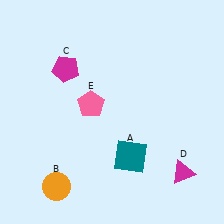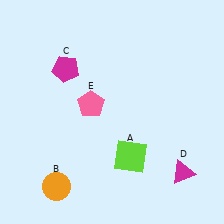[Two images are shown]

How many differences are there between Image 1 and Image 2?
There is 1 difference between the two images.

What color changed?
The square (A) changed from teal in Image 1 to lime in Image 2.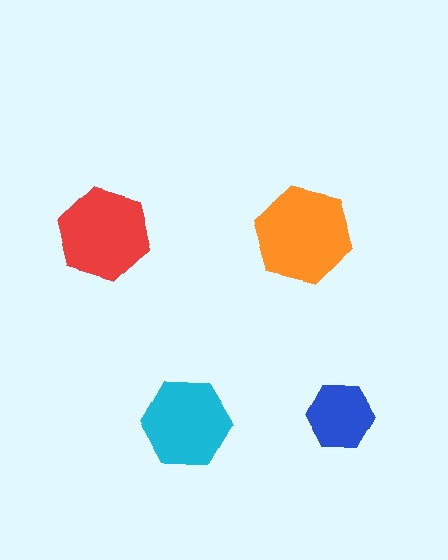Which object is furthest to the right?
The blue hexagon is rightmost.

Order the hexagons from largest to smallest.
the orange one, the red one, the cyan one, the blue one.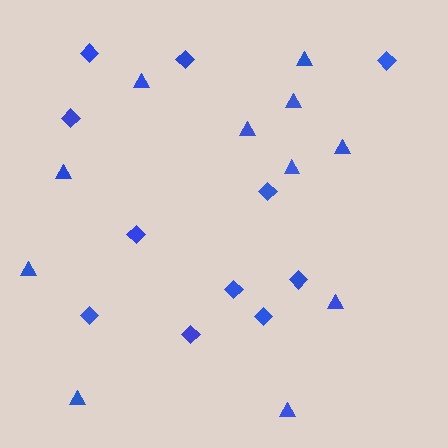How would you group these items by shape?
There are 2 groups: one group of triangles (11) and one group of diamonds (11).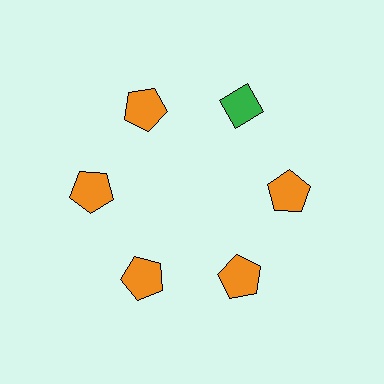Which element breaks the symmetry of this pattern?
The green diamond at roughly the 1 o'clock position breaks the symmetry. All other shapes are orange pentagons.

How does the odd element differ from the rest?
It differs in both color (green instead of orange) and shape (diamond instead of pentagon).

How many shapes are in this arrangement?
There are 6 shapes arranged in a ring pattern.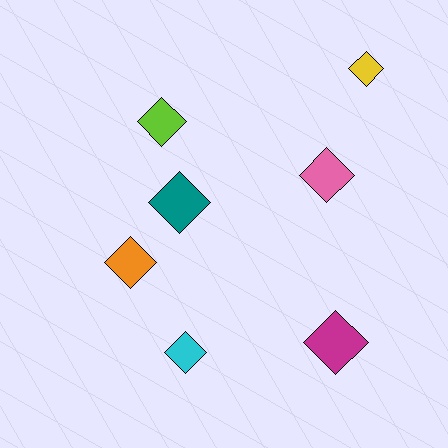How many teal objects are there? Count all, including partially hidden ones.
There is 1 teal object.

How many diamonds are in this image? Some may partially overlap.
There are 7 diamonds.